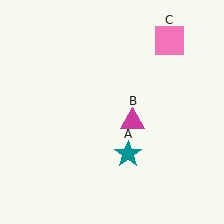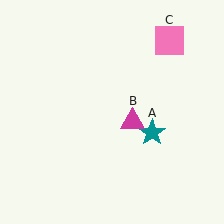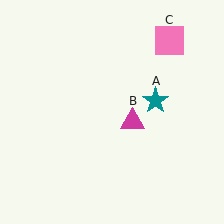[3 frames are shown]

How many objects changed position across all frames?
1 object changed position: teal star (object A).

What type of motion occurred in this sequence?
The teal star (object A) rotated counterclockwise around the center of the scene.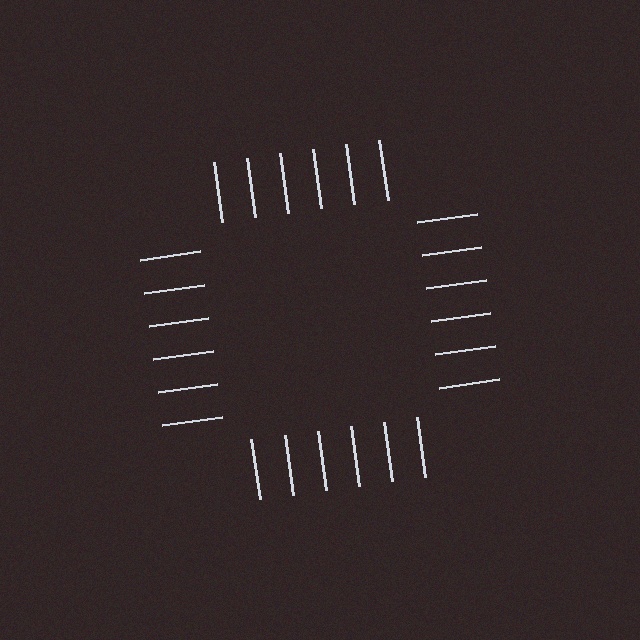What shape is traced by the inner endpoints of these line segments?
An illusory square — the line segments terminate on its edges but no continuous stroke is drawn.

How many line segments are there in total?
24 — 6 along each of the 4 edges.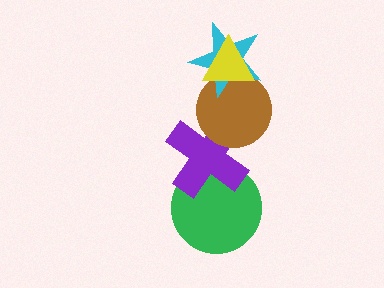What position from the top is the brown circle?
The brown circle is 3rd from the top.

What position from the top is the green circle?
The green circle is 5th from the top.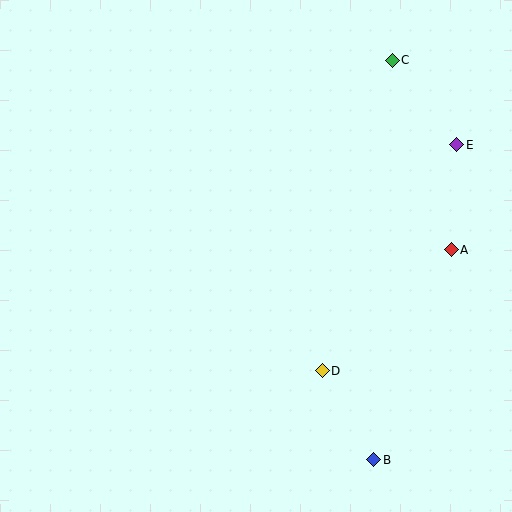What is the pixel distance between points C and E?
The distance between C and E is 106 pixels.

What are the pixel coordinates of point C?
Point C is at (392, 60).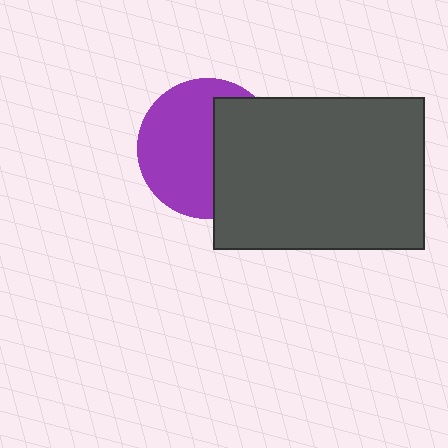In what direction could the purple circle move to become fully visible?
The purple circle could move left. That would shift it out from behind the dark gray rectangle entirely.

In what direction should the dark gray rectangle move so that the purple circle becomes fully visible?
The dark gray rectangle should move right. That is the shortest direction to clear the overlap and leave the purple circle fully visible.